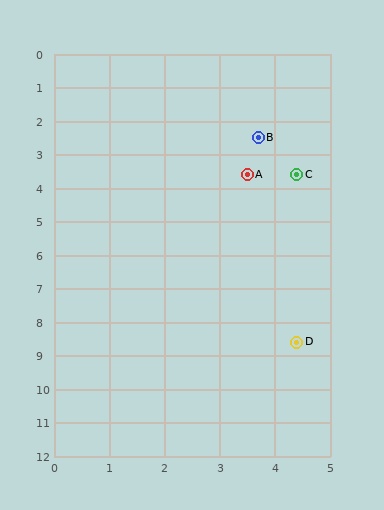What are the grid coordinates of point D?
Point D is at approximately (4.4, 8.6).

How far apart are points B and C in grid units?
Points B and C are about 1.3 grid units apart.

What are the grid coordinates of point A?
Point A is at approximately (3.5, 3.6).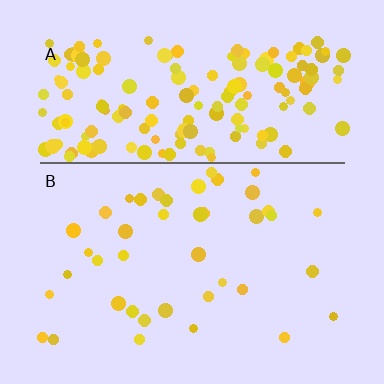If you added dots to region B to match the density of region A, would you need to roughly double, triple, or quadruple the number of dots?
Approximately quadruple.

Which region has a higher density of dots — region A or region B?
A (the top).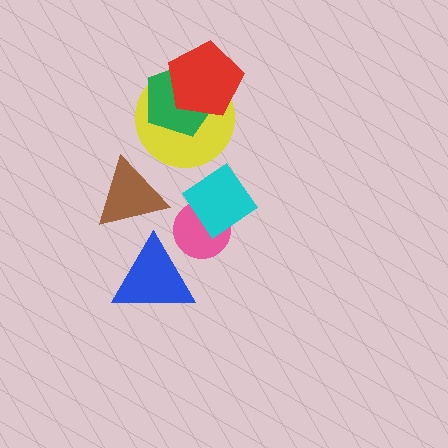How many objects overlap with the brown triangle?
0 objects overlap with the brown triangle.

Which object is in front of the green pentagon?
The red pentagon is in front of the green pentagon.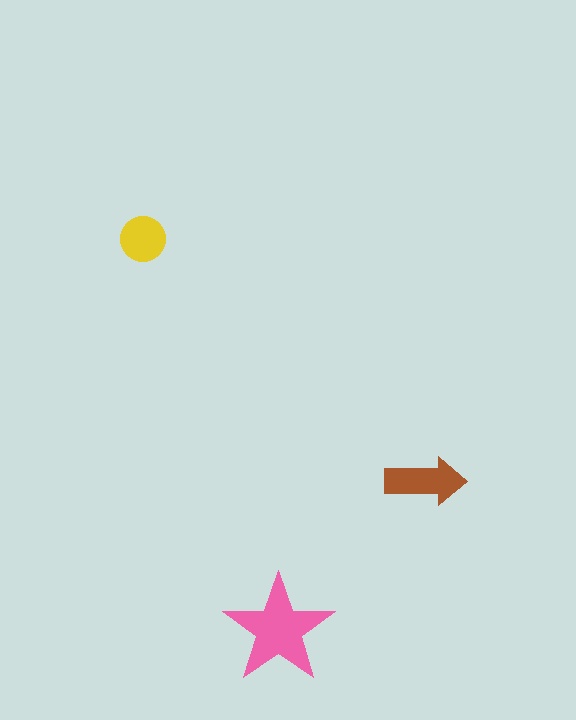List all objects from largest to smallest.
The pink star, the brown arrow, the yellow circle.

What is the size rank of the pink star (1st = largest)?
1st.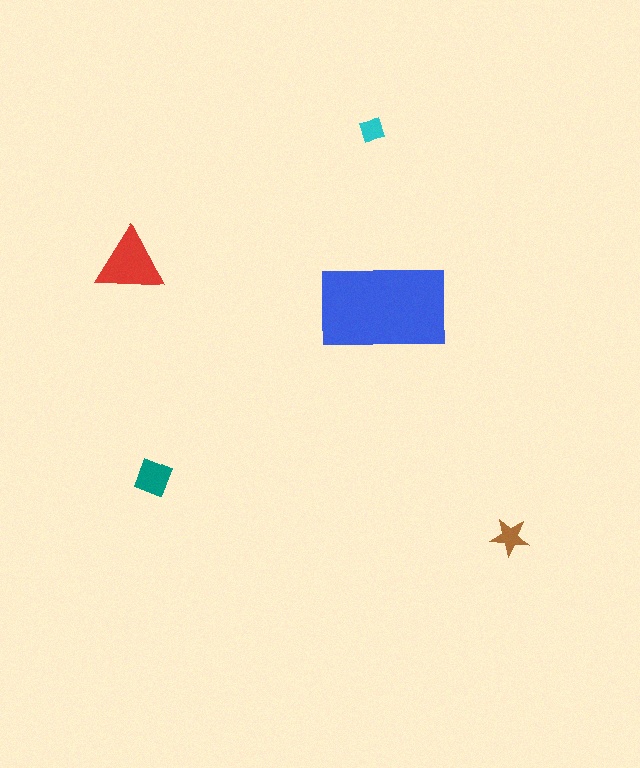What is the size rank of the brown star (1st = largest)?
4th.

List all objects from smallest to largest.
The cyan diamond, the brown star, the teal square, the red triangle, the blue rectangle.